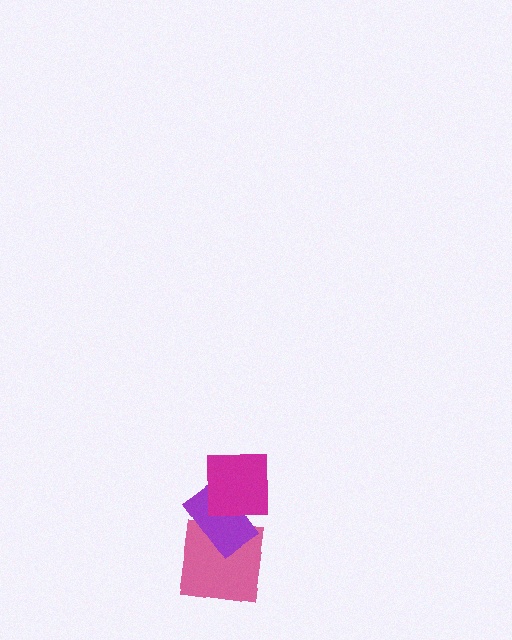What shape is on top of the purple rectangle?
The magenta square is on top of the purple rectangle.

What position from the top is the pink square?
The pink square is 3rd from the top.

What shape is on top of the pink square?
The purple rectangle is on top of the pink square.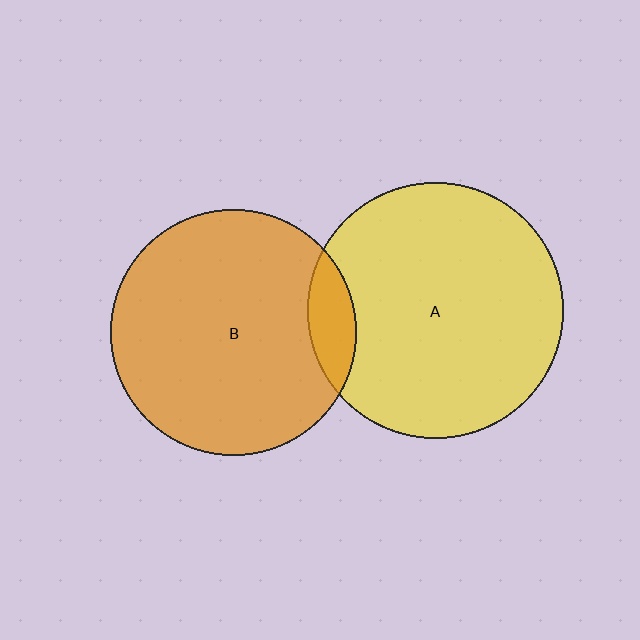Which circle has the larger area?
Circle A (yellow).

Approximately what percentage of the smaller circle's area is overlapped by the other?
Approximately 10%.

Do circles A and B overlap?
Yes.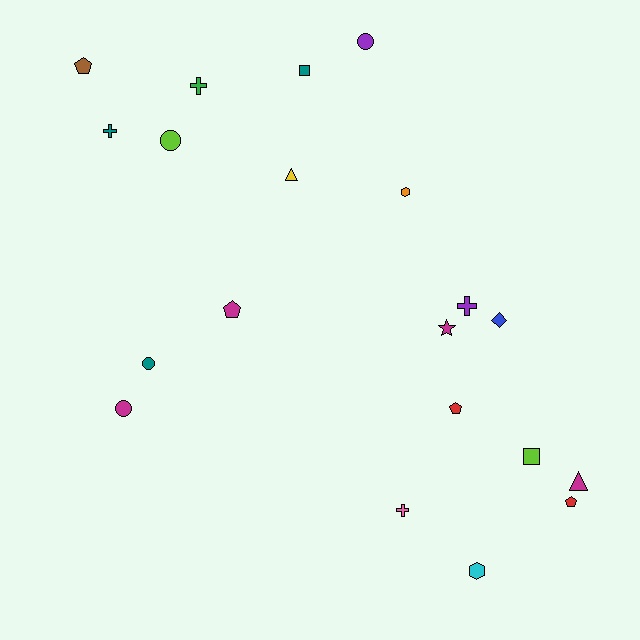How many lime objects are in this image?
There are 2 lime objects.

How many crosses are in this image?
There are 4 crosses.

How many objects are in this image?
There are 20 objects.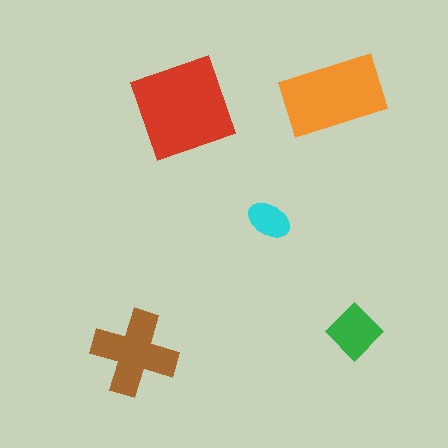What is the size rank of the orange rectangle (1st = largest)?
2nd.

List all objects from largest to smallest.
The red square, the orange rectangle, the brown cross, the green diamond, the cyan ellipse.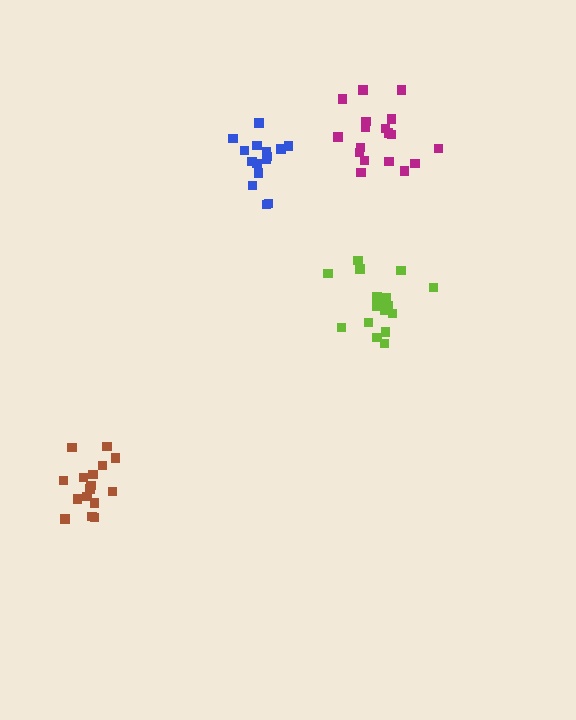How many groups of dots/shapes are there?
There are 4 groups.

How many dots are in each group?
Group 1: 15 dots, Group 2: 18 dots, Group 3: 16 dots, Group 4: 21 dots (70 total).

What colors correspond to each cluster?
The clusters are colored: blue, magenta, brown, lime.